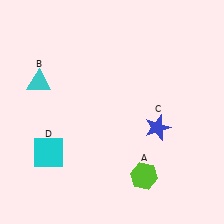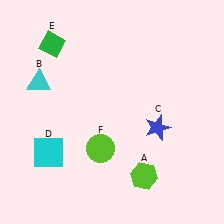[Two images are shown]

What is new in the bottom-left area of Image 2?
A lime circle (F) was added in the bottom-left area of Image 2.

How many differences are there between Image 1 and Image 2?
There are 2 differences between the two images.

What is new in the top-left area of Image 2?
A green diamond (E) was added in the top-left area of Image 2.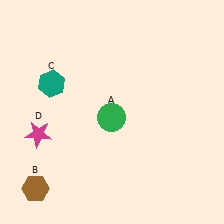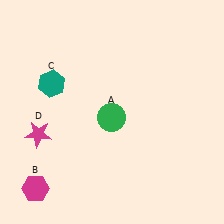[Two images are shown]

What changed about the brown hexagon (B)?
In Image 1, B is brown. In Image 2, it changed to magenta.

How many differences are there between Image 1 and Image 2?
There is 1 difference between the two images.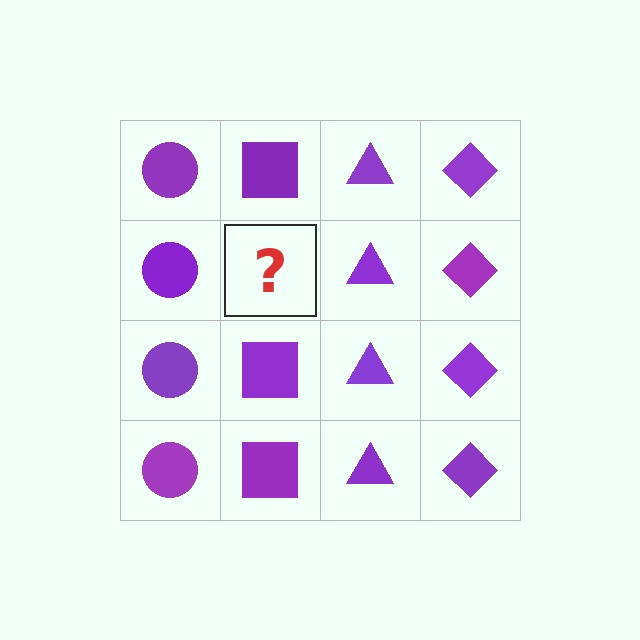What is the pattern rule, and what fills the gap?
The rule is that each column has a consistent shape. The gap should be filled with a purple square.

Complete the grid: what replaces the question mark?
The question mark should be replaced with a purple square.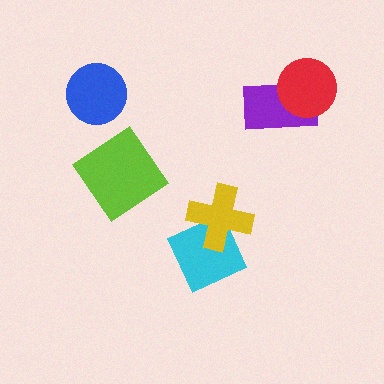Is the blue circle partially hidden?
No, no other shape covers it.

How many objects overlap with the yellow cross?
1 object overlaps with the yellow cross.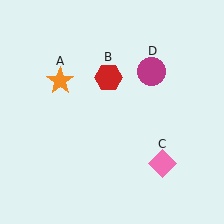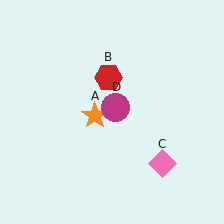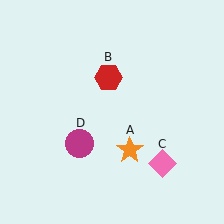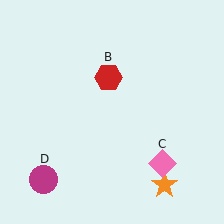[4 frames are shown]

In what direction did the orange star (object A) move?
The orange star (object A) moved down and to the right.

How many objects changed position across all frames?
2 objects changed position: orange star (object A), magenta circle (object D).